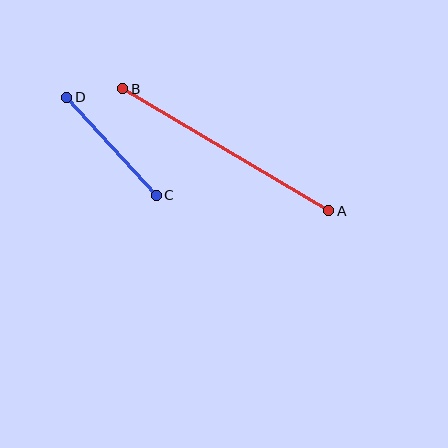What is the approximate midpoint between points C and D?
The midpoint is at approximately (112, 146) pixels.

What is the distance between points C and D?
The distance is approximately 133 pixels.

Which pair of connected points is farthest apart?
Points A and B are farthest apart.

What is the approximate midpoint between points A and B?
The midpoint is at approximately (226, 150) pixels.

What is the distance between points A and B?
The distance is approximately 239 pixels.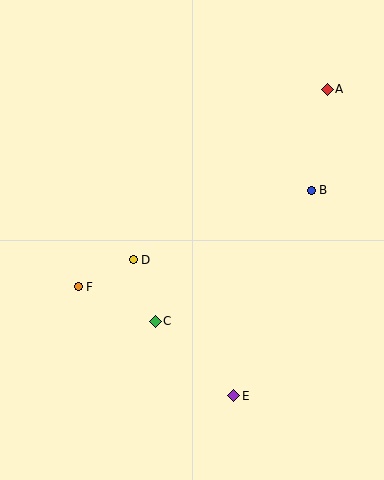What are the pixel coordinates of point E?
Point E is at (234, 396).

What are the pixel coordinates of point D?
Point D is at (133, 260).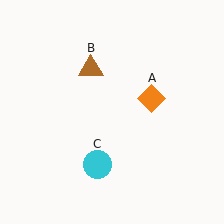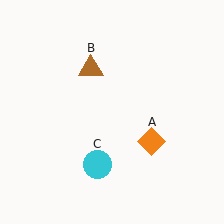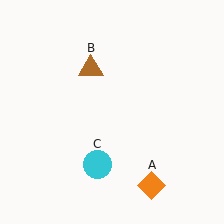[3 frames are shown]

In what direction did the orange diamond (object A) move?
The orange diamond (object A) moved down.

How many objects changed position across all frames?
1 object changed position: orange diamond (object A).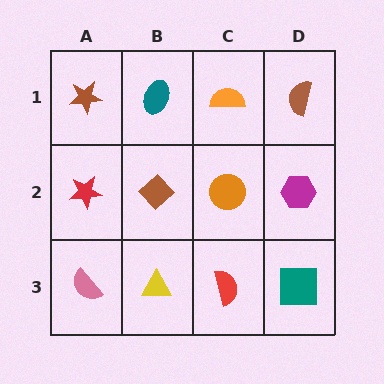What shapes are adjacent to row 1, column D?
A magenta hexagon (row 2, column D), an orange semicircle (row 1, column C).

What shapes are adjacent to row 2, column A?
A brown star (row 1, column A), a pink semicircle (row 3, column A), a brown diamond (row 2, column B).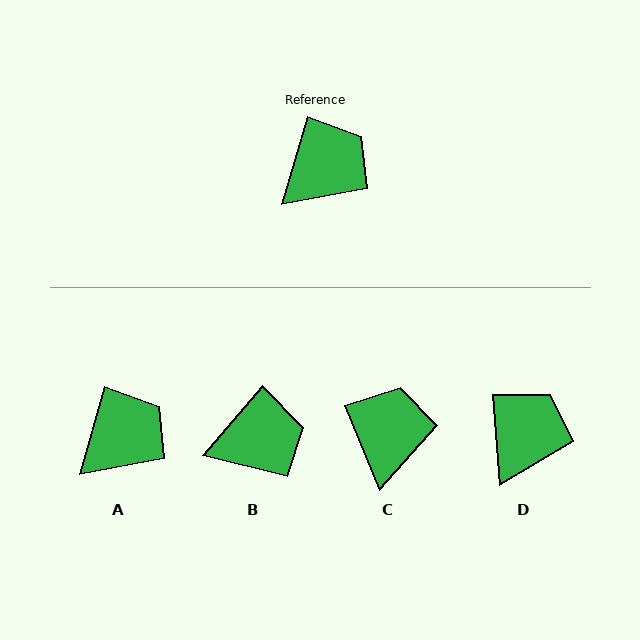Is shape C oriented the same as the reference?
No, it is off by about 38 degrees.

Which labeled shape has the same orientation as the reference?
A.